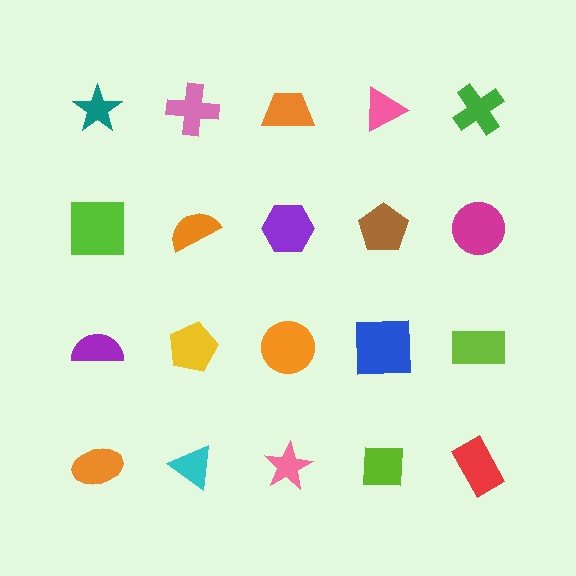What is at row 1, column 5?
A green cross.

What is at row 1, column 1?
A teal star.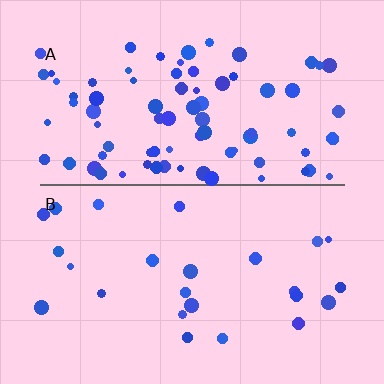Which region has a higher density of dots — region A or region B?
A (the top).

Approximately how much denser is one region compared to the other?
Approximately 3.3× — region A over region B.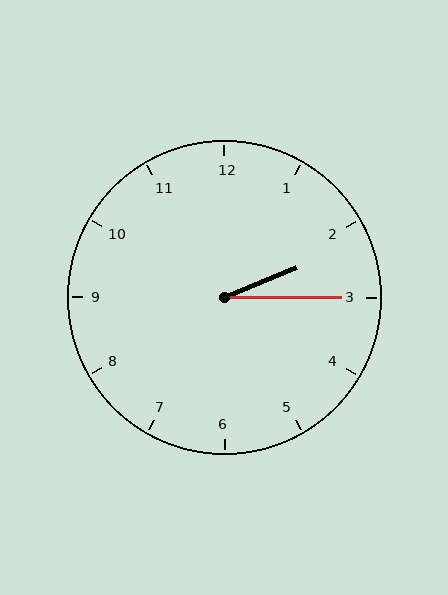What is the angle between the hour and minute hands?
Approximately 22 degrees.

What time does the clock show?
2:15.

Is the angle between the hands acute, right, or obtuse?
It is acute.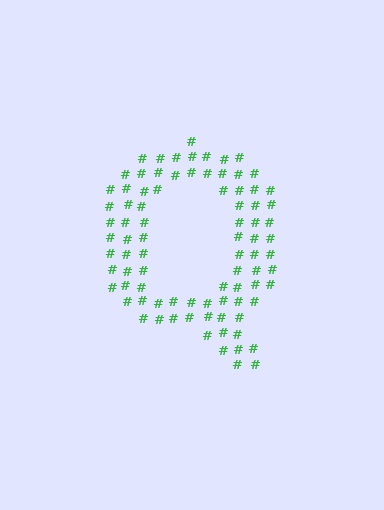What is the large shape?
The large shape is the letter Q.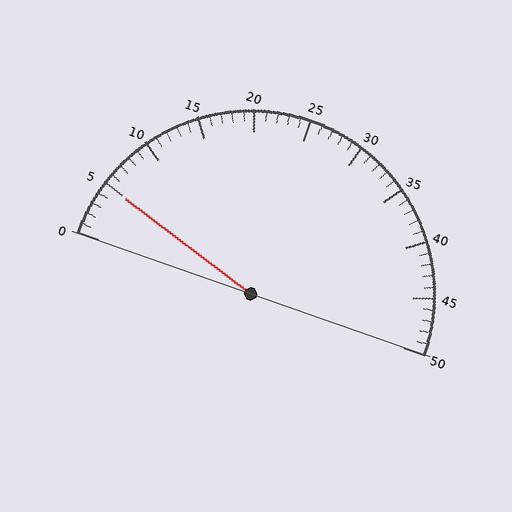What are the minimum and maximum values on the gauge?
The gauge ranges from 0 to 50.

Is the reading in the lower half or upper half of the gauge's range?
The reading is in the lower half of the range (0 to 50).